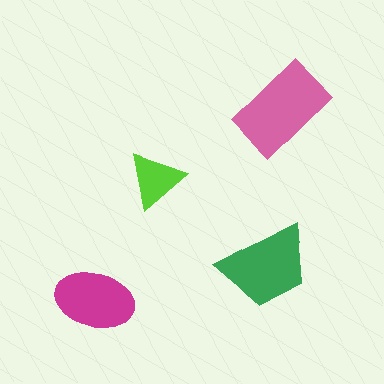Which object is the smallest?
The lime triangle.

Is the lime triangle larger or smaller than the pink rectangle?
Smaller.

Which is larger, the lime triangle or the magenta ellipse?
The magenta ellipse.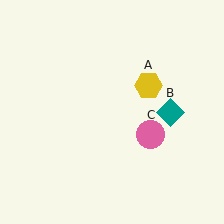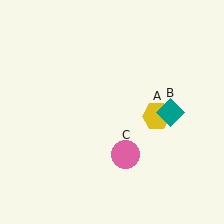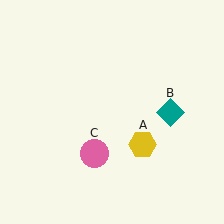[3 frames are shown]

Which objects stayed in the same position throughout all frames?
Teal diamond (object B) remained stationary.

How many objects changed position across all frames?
2 objects changed position: yellow hexagon (object A), pink circle (object C).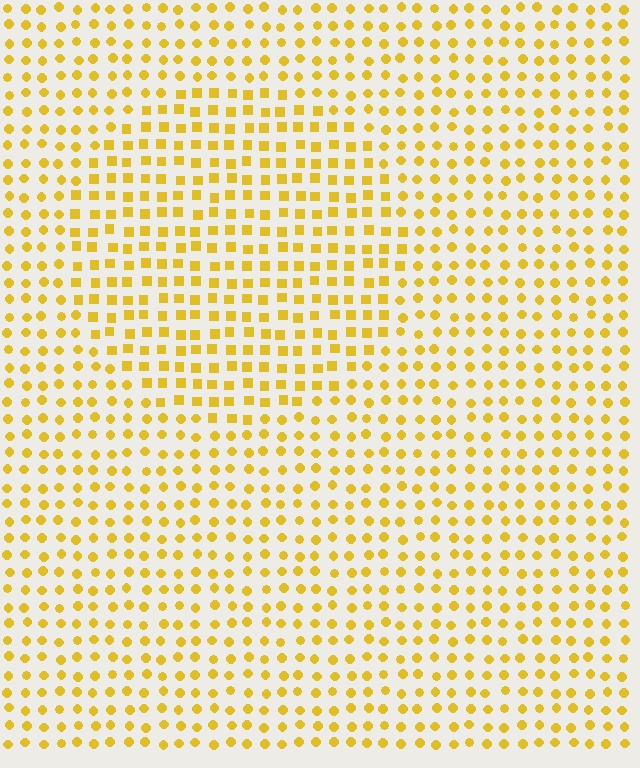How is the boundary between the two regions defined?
The boundary is defined by a change in element shape: squares inside vs. circles outside. All elements share the same color and spacing.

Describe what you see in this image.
The image is filled with small yellow elements arranged in a uniform grid. A circle-shaped region contains squares, while the surrounding area contains circles. The boundary is defined purely by the change in element shape.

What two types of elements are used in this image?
The image uses squares inside the circle region and circles outside it.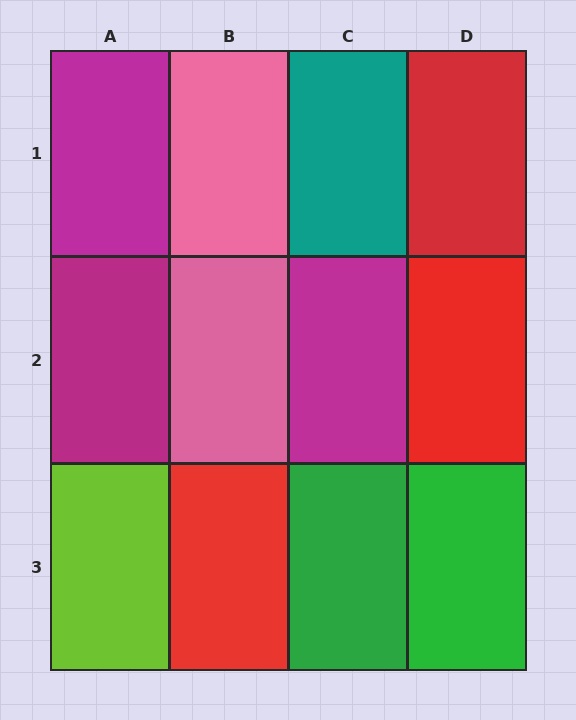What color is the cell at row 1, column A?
Magenta.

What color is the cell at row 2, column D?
Red.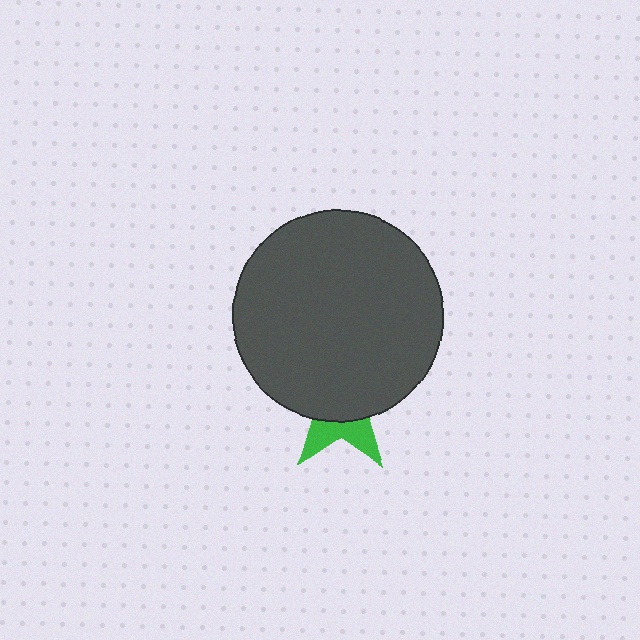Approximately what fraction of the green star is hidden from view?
Roughly 67% of the green star is hidden behind the dark gray circle.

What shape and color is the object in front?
The object in front is a dark gray circle.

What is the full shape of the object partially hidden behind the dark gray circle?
The partially hidden object is a green star.